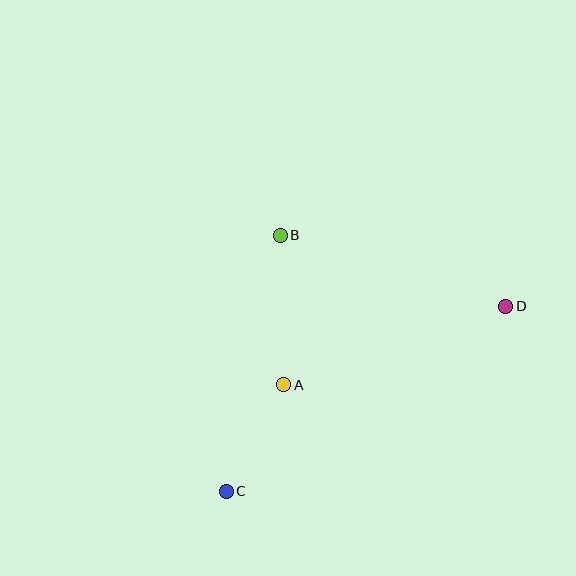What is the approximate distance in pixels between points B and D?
The distance between B and D is approximately 237 pixels.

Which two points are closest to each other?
Points A and C are closest to each other.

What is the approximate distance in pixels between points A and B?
The distance between A and B is approximately 149 pixels.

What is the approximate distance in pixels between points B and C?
The distance between B and C is approximately 262 pixels.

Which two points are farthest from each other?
Points C and D are farthest from each other.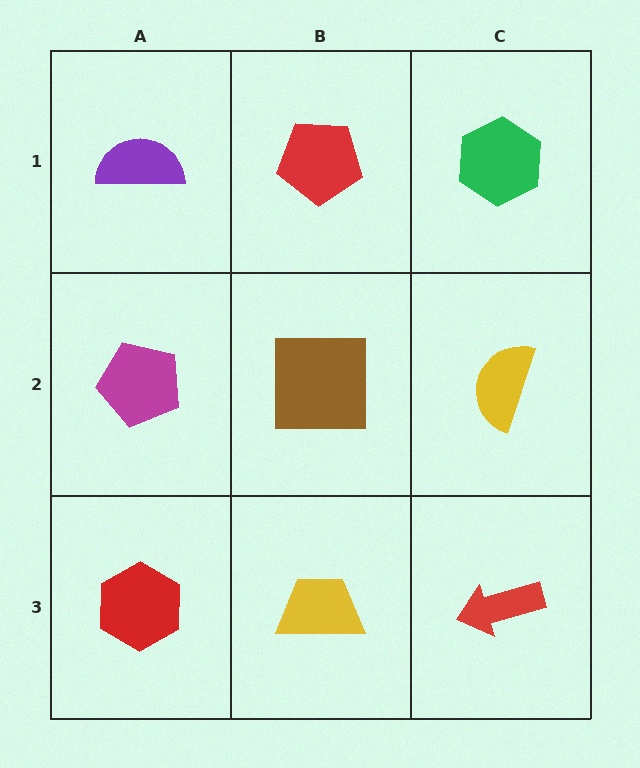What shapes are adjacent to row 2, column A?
A purple semicircle (row 1, column A), a red hexagon (row 3, column A), a brown square (row 2, column B).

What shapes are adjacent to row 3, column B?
A brown square (row 2, column B), a red hexagon (row 3, column A), a red arrow (row 3, column C).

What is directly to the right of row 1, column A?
A red pentagon.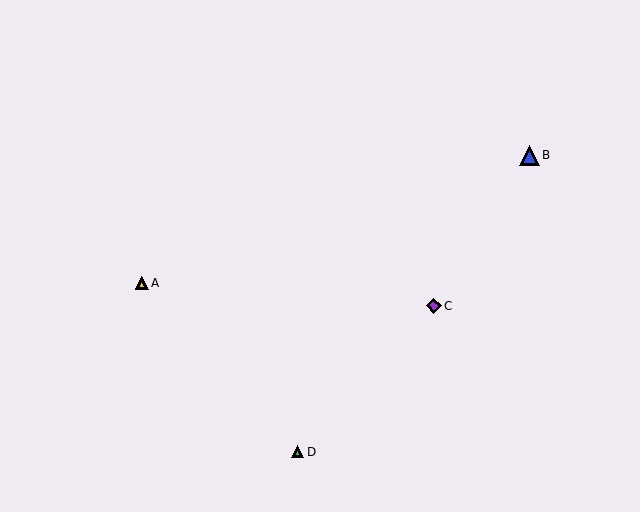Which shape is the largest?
The blue triangle (labeled B) is the largest.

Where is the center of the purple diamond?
The center of the purple diamond is at (434, 306).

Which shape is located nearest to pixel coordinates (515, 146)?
The blue triangle (labeled B) at (529, 155) is nearest to that location.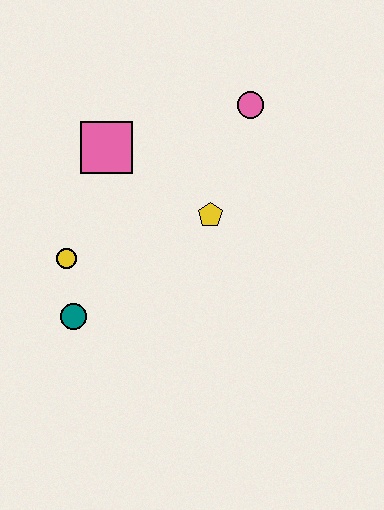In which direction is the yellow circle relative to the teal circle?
The yellow circle is above the teal circle.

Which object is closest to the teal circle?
The yellow circle is closest to the teal circle.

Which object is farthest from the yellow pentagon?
The teal circle is farthest from the yellow pentagon.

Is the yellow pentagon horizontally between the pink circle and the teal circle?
Yes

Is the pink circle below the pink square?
No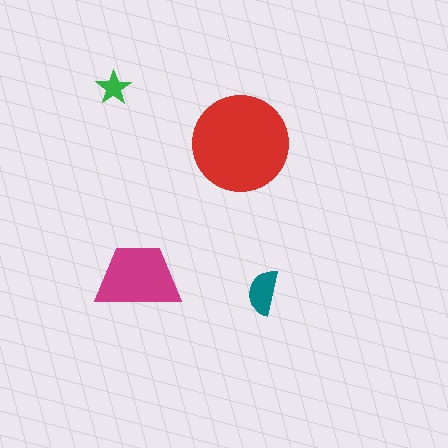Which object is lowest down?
The teal semicircle is bottommost.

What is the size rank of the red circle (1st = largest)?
1st.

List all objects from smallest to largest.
The green star, the teal semicircle, the magenta trapezoid, the red circle.